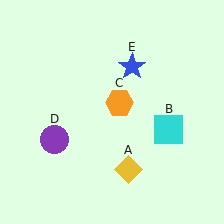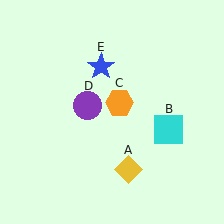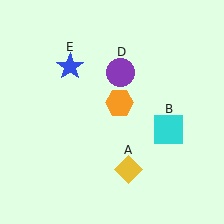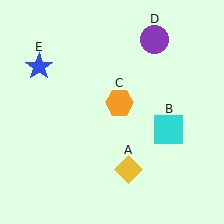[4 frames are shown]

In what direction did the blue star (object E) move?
The blue star (object E) moved left.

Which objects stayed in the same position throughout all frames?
Yellow diamond (object A) and cyan square (object B) and orange hexagon (object C) remained stationary.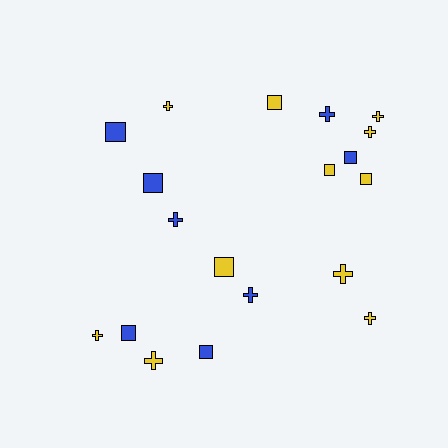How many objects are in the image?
There are 19 objects.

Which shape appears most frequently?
Cross, with 10 objects.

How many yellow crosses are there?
There are 7 yellow crosses.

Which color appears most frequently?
Yellow, with 11 objects.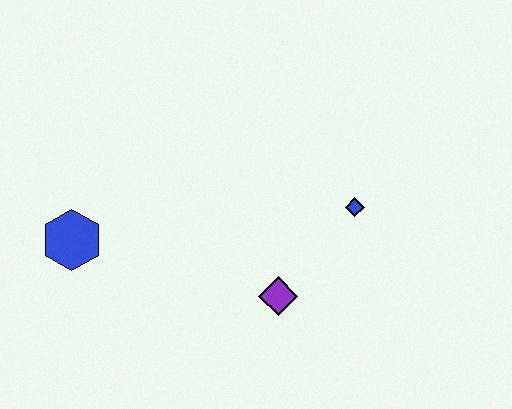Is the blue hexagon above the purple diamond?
Yes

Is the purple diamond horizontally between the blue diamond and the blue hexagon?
Yes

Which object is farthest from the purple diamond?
The blue hexagon is farthest from the purple diamond.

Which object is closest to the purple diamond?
The blue diamond is closest to the purple diamond.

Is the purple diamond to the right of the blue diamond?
No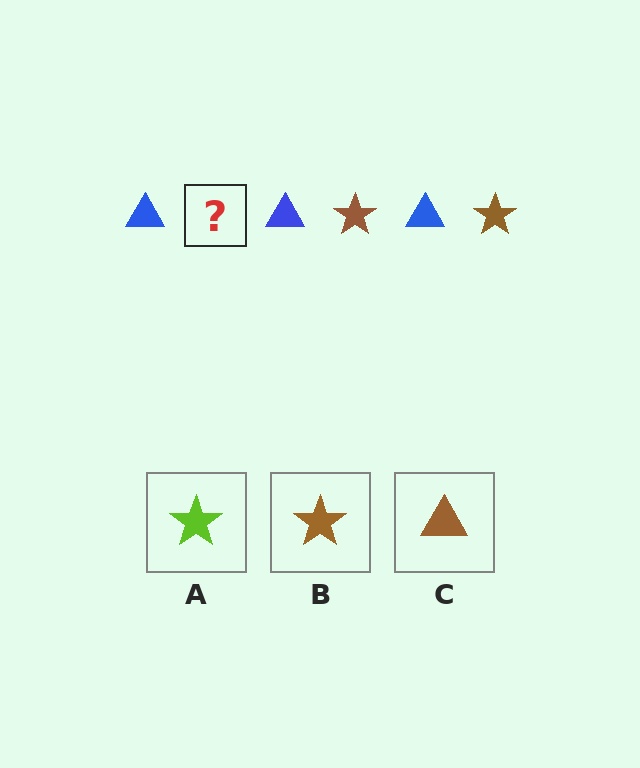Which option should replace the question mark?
Option B.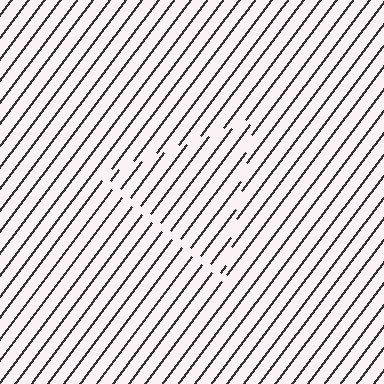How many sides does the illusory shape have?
3 sides — the line-ends trace a triangle.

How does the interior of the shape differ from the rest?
The interior of the shape contains the same grating, shifted by half a period — the contour is defined by the phase discontinuity where line-ends from the inner and outer gratings abut.